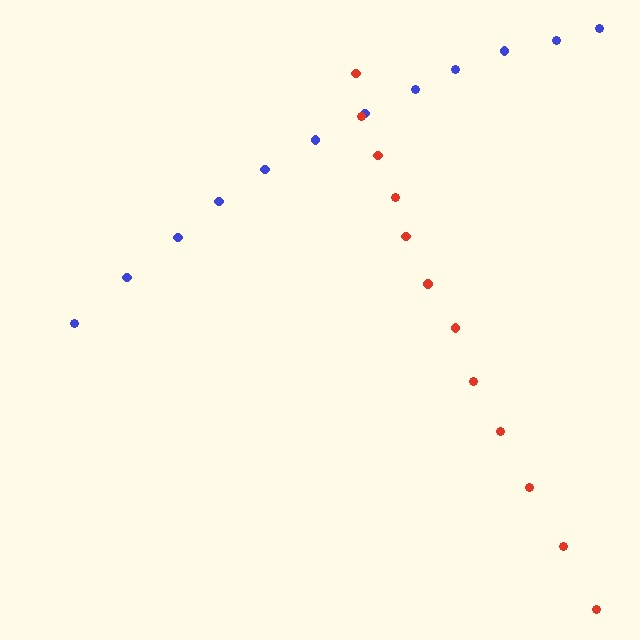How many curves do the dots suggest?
There are 2 distinct paths.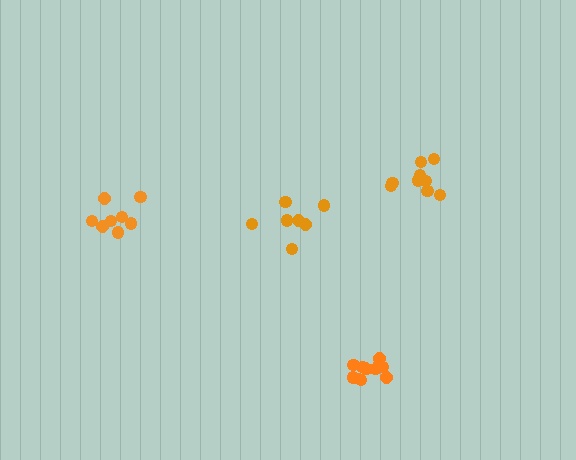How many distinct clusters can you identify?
There are 4 distinct clusters.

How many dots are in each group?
Group 1: 7 dots, Group 2: 12 dots, Group 3: 8 dots, Group 4: 9 dots (36 total).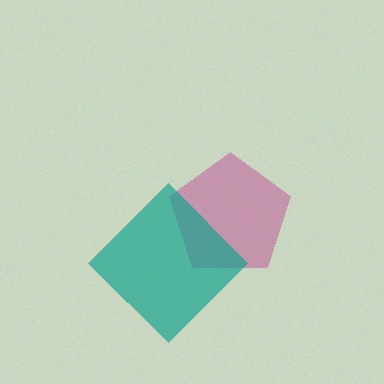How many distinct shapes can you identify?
There are 2 distinct shapes: a magenta pentagon, a teal diamond.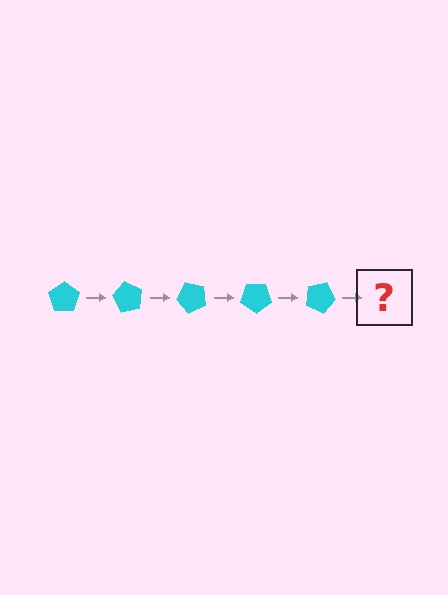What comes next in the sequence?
The next element should be a cyan pentagon rotated 300 degrees.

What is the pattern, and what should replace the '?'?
The pattern is that the pentagon rotates 60 degrees each step. The '?' should be a cyan pentagon rotated 300 degrees.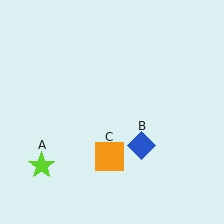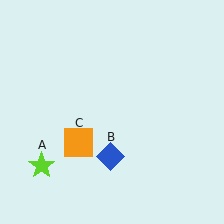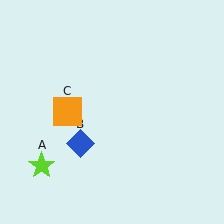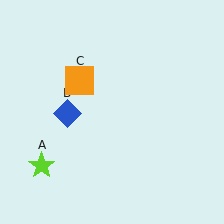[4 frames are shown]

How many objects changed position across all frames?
2 objects changed position: blue diamond (object B), orange square (object C).